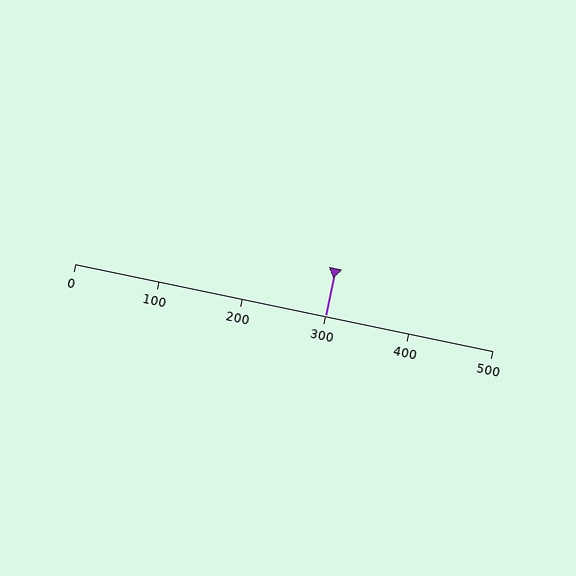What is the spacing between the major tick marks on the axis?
The major ticks are spaced 100 apart.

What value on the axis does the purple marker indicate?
The marker indicates approximately 300.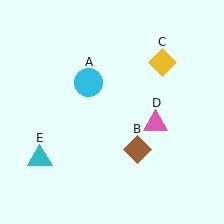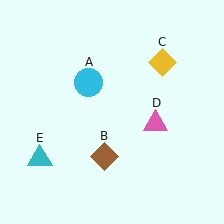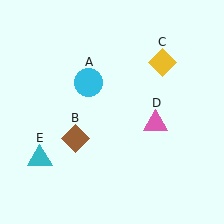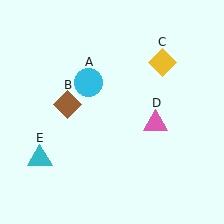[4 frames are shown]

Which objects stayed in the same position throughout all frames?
Cyan circle (object A) and yellow diamond (object C) and pink triangle (object D) and cyan triangle (object E) remained stationary.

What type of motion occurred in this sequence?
The brown diamond (object B) rotated clockwise around the center of the scene.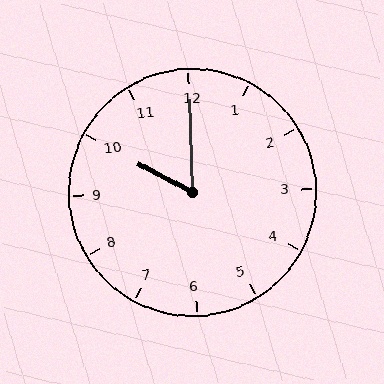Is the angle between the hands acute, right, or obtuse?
It is acute.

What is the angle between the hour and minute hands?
Approximately 60 degrees.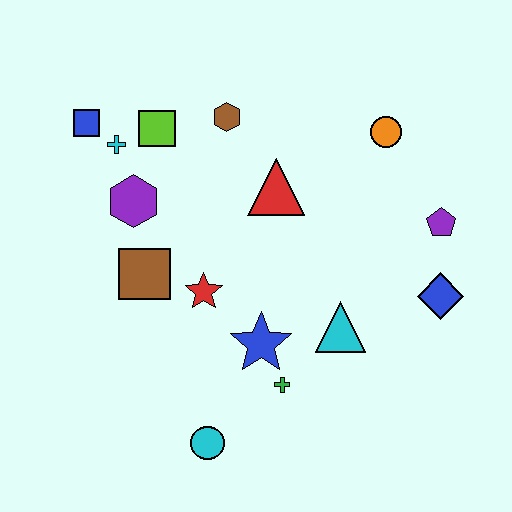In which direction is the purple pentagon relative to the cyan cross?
The purple pentagon is to the right of the cyan cross.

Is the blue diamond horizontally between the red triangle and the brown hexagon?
No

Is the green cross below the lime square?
Yes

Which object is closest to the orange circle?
The purple pentagon is closest to the orange circle.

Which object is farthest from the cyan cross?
The blue diamond is farthest from the cyan cross.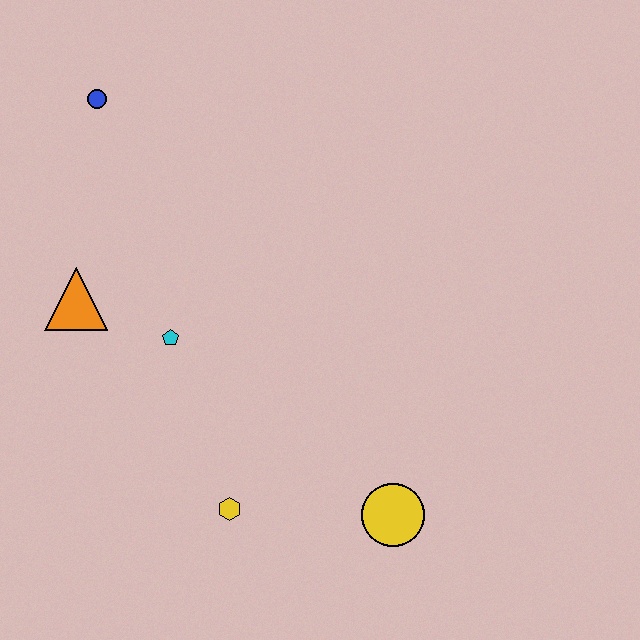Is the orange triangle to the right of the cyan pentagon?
No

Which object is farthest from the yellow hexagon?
The blue circle is farthest from the yellow hexagon.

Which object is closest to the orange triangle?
The cyan pentagon is closest to the orange triangle.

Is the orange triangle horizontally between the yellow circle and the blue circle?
No